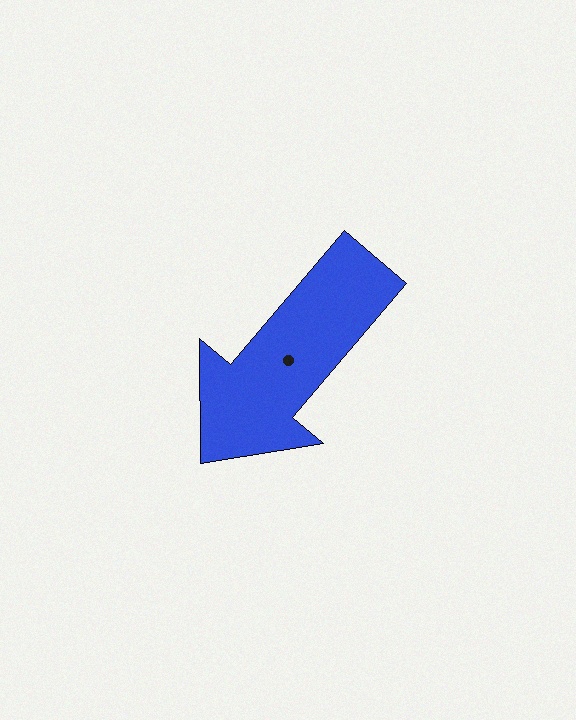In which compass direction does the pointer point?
Southwest.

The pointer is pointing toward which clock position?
Roughly 7 o'clock.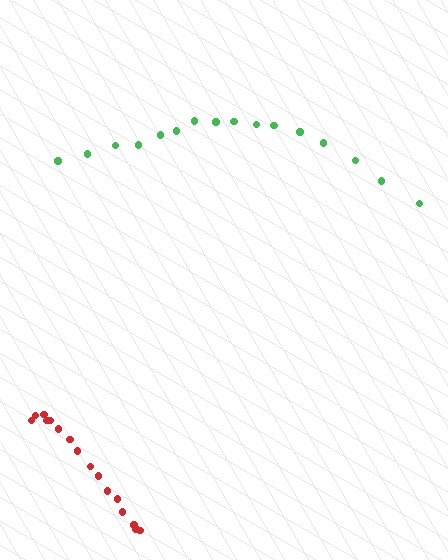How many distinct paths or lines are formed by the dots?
There are 2 distinct paths.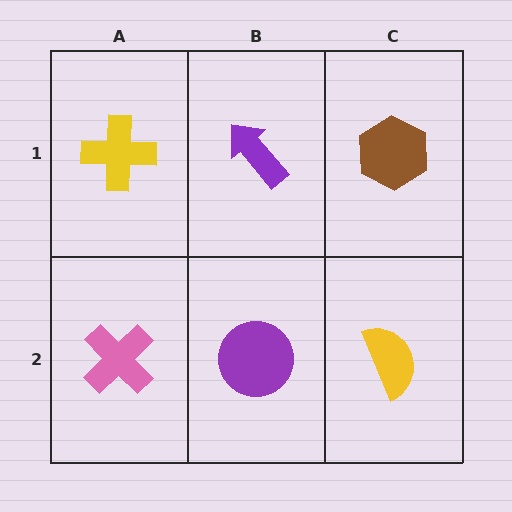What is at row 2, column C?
A yellow semicircle.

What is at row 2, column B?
A purple circle.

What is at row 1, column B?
A purple arrow.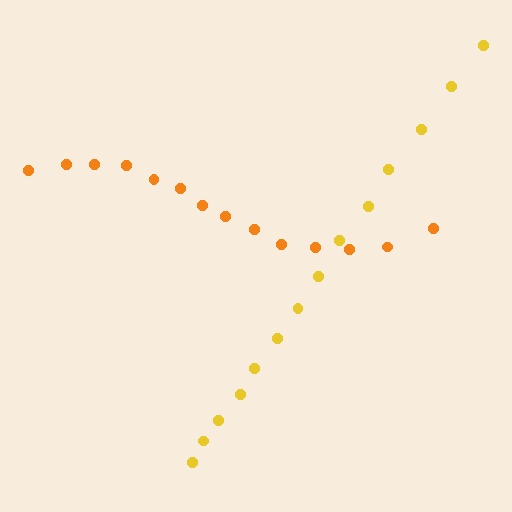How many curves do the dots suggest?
There are 2 distinct paths.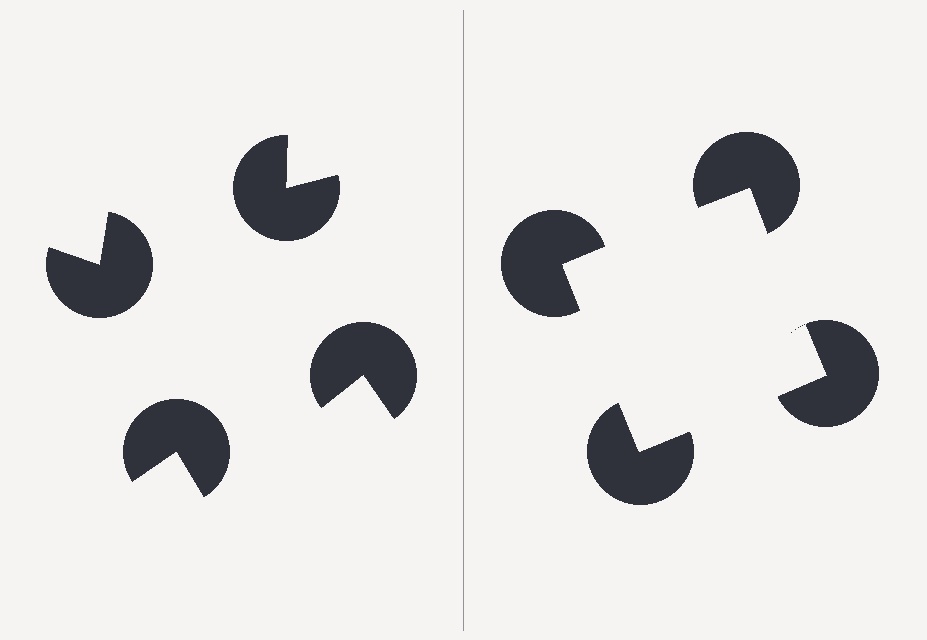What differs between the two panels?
The pac-man discs are positioned identically on both sides; only the wedge orientations differ. On the right they align to a square; on the left they are misaligned.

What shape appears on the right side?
An illusory square.